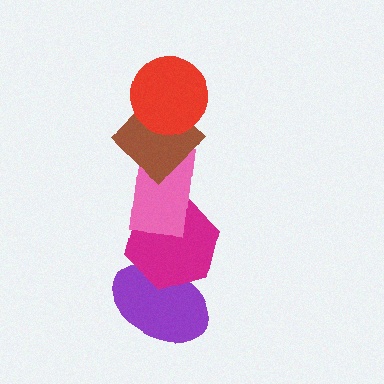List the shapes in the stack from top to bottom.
From top to bottom: the red circle, the brown diamond, the pink rectangle, the magenta hexagon, the purple ellipse.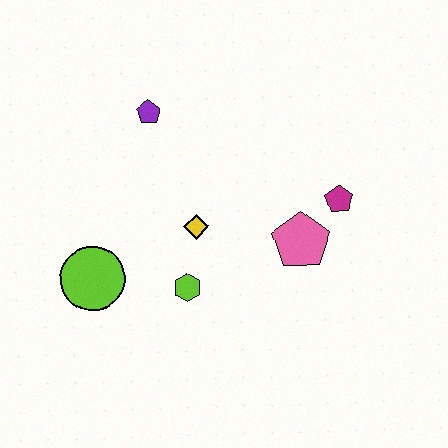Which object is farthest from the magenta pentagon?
The lime circle is farthest from the magenta pentagon.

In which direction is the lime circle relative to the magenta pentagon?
The lime circle is to the left of the magenta pentagon.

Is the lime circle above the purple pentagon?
No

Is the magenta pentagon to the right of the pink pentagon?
Yes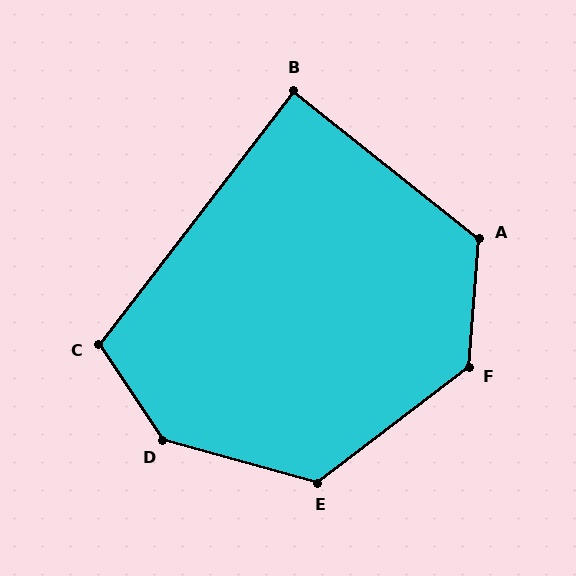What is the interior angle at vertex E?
Approximately 127 degrees (obtuse).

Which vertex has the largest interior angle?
D, at approximately 139 degrees.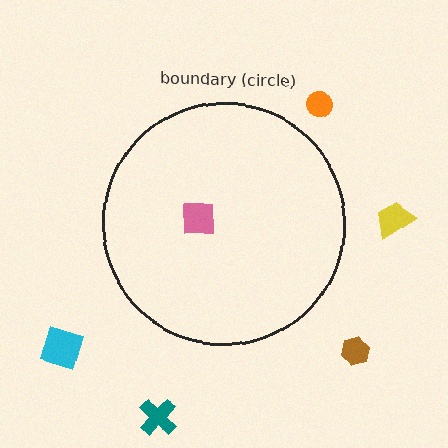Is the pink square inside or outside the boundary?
Inside.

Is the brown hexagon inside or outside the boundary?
Outside.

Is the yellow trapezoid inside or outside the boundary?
Outside.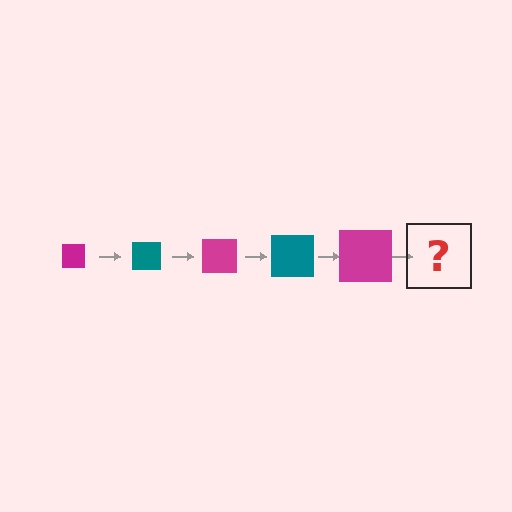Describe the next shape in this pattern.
It should be a teal square, larger than the previous one.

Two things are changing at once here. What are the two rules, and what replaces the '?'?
The two rules are that the square grows larger each step and the color cycles through magenta and teal. The '?' should be a teal square, larger than the previous one.